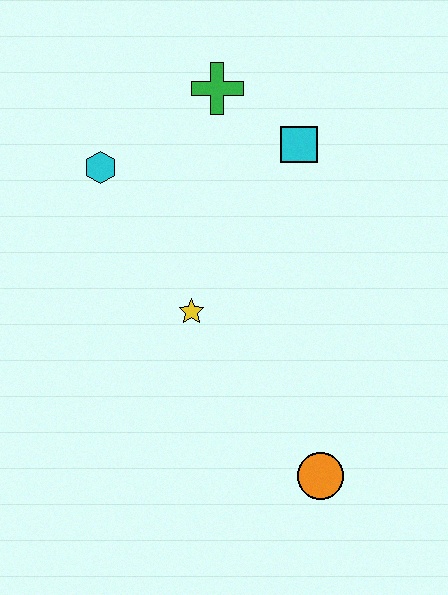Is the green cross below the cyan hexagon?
No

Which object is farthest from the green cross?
The orange circle is farthest from the green cross.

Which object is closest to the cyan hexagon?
The green cross is closest to the cyan hexagon.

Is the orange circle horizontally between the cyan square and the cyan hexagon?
No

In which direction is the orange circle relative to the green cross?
The orange circle is below the green cross.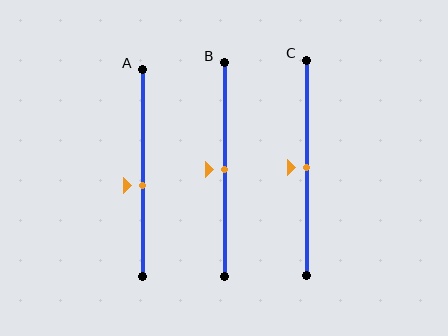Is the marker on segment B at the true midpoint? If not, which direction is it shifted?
Yes, the marker on segment B is at the true midpoint.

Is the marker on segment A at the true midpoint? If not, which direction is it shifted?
No, the marker on segment A is shifted downward by about 6% of the segment length.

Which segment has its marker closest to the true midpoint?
Segment B has its marker closest to the true midpoint.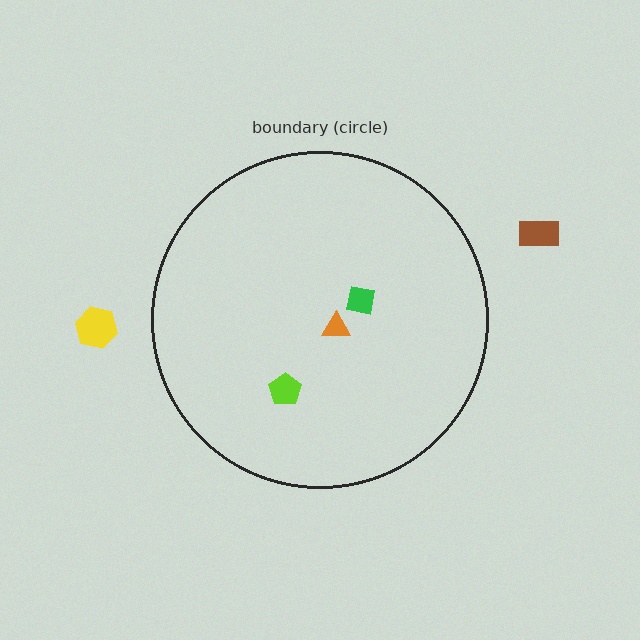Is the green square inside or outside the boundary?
Inside.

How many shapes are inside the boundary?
3 inside, 2 outside.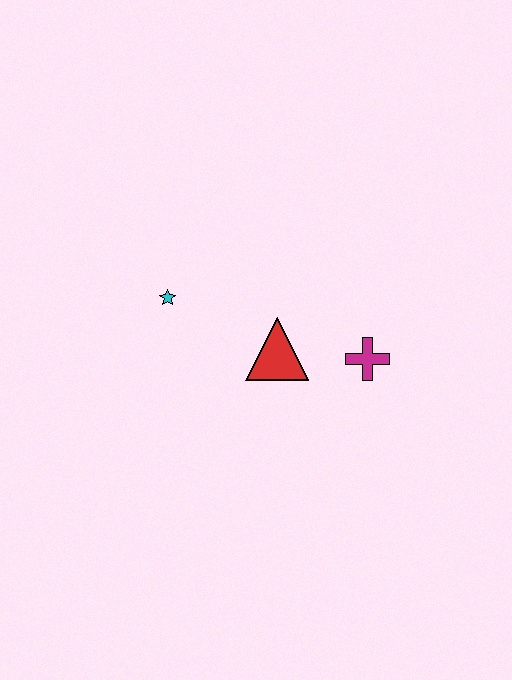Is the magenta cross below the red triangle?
Yes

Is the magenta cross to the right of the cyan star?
Yes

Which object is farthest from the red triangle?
The cyan star is farthest from the red triangle.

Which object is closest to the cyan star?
The red triangle is closest to the cyan star.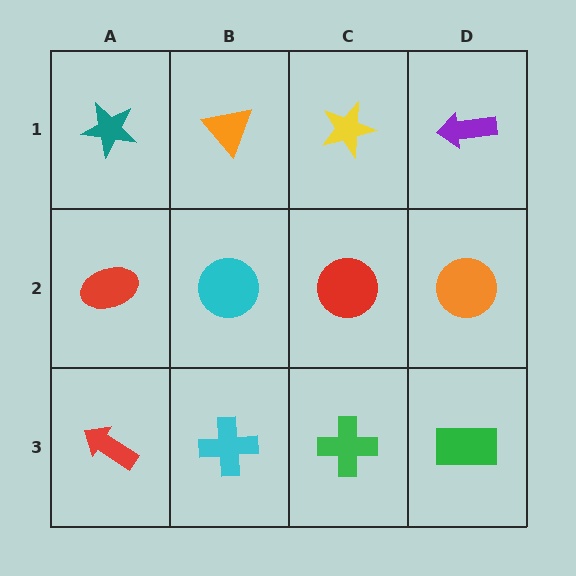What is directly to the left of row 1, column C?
An orange triangle.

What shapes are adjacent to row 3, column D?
An orange circle (row 2, column D), a green cross (row 3, column C).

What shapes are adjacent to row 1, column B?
A cyan circle (row 2, column B), a teal star (row 1, column A), a yellow star (row 1, column C).